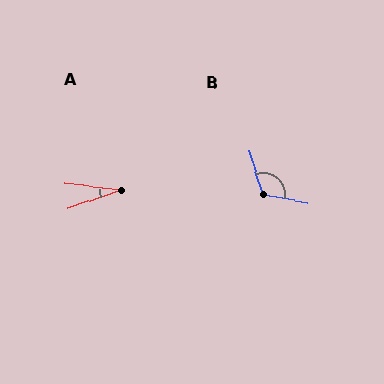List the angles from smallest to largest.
A (25°), B (119°).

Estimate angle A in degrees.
Approximately 25 degrees.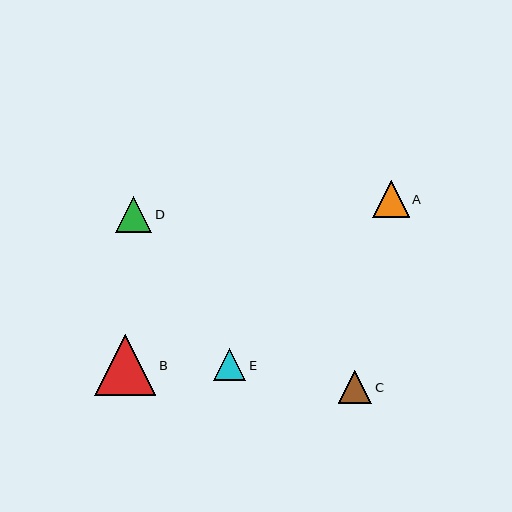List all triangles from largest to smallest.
From largest to smallest: B, D, A, C, E.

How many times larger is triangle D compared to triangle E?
Triangle D is approximately 1.1 times the size of triangle E.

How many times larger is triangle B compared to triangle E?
Triangle B is approximately 1.9 times the size of triangle E.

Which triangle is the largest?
Triangle B is the largest with a size of approximately 61 pixels.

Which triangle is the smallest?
Triangle E is the smallest with a size of approximately 32 pixels.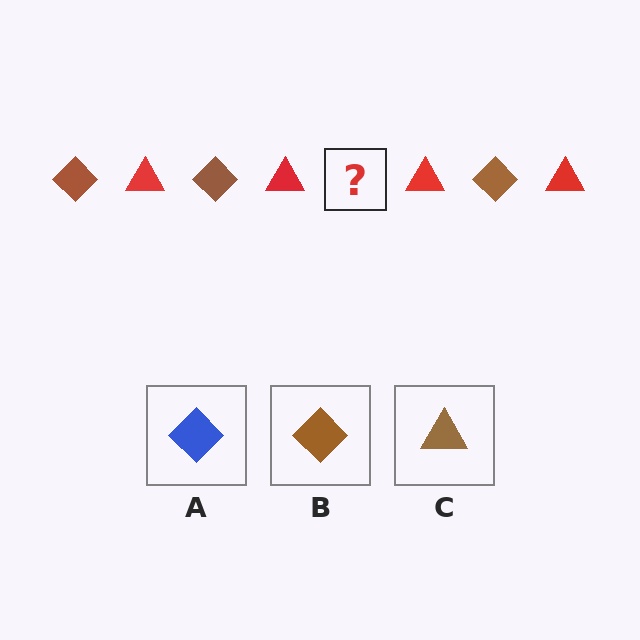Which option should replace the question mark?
Option B.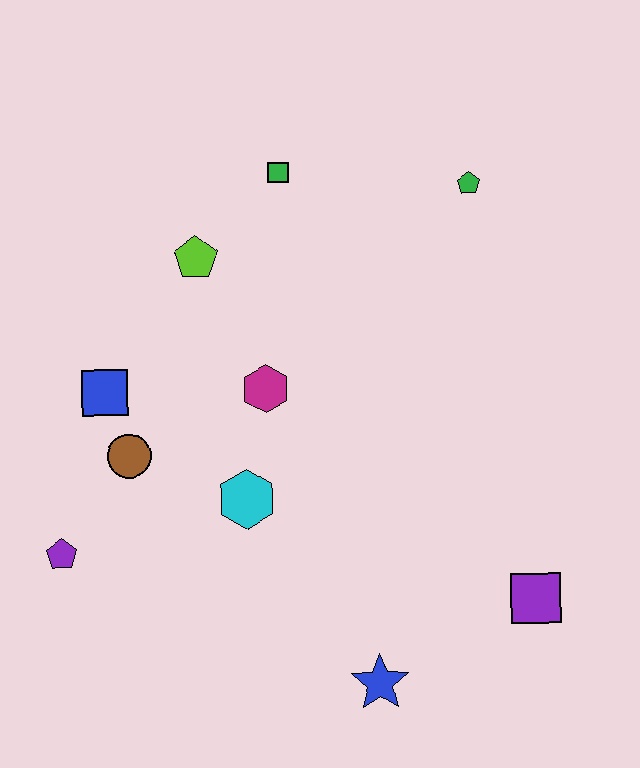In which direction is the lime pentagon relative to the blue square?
The lime pentagon is above the blue square.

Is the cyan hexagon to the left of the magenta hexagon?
Yes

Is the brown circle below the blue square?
Yes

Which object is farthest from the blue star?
The green square is farthest from the blue star.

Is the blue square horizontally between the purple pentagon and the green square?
Yes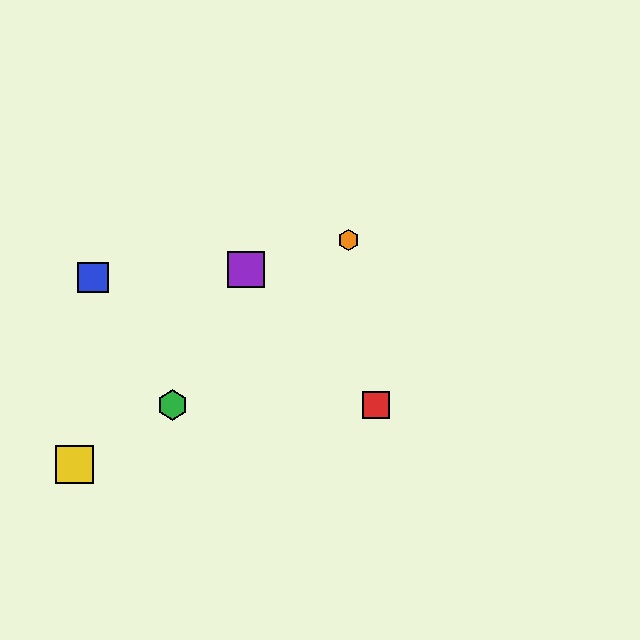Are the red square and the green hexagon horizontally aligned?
Yes, both are at y≈405.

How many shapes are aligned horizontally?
2 shapes (the red square, the green hexagon) are aligned horizontally.